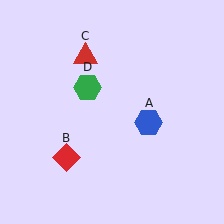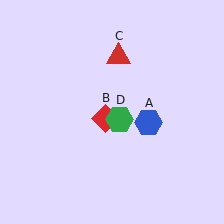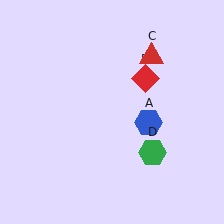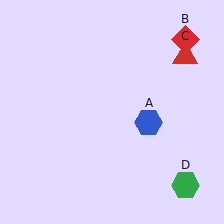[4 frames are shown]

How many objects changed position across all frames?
3 objects changed position: red diamond (object B), red triangle (object C), green hexagon (object D).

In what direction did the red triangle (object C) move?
The red triangle (object C) moved right.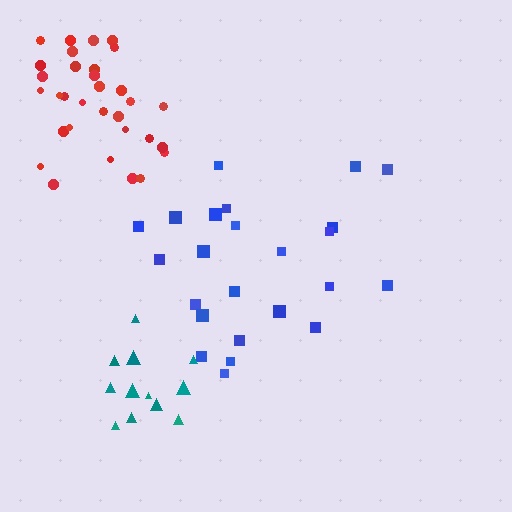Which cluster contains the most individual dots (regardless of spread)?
Red (32).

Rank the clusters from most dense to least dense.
red, teal, blue.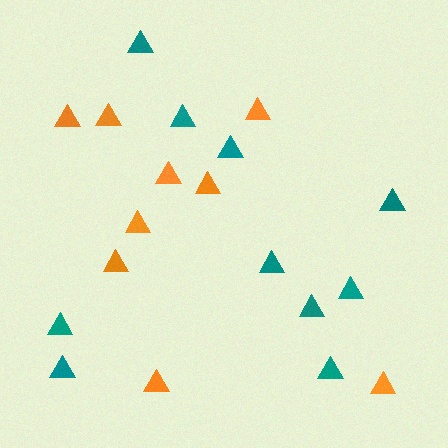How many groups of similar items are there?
There are 2 groups: one group of teal triangles (10) and one group of orange triangles (9).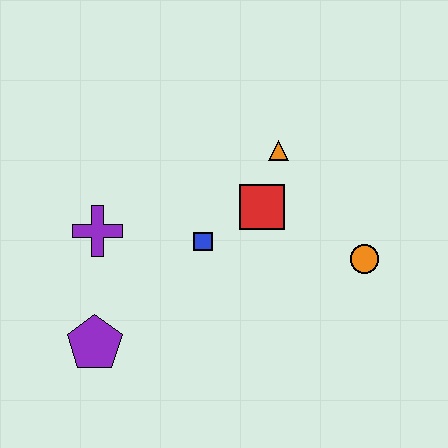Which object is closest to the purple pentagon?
The purple cross is closest to the purple pentagon.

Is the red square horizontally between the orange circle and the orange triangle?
No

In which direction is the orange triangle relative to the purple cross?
The orange triangle is to the right of the purple cross.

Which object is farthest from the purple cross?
The orange circle is farthest from the purple cross.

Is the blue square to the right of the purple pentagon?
Yes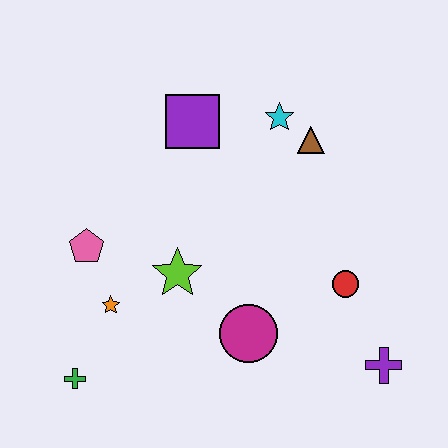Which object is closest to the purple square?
The cyan star is closest to the purple square.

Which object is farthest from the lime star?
The purple cross is farthest from the lime star.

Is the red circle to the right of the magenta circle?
Yes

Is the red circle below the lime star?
Yes